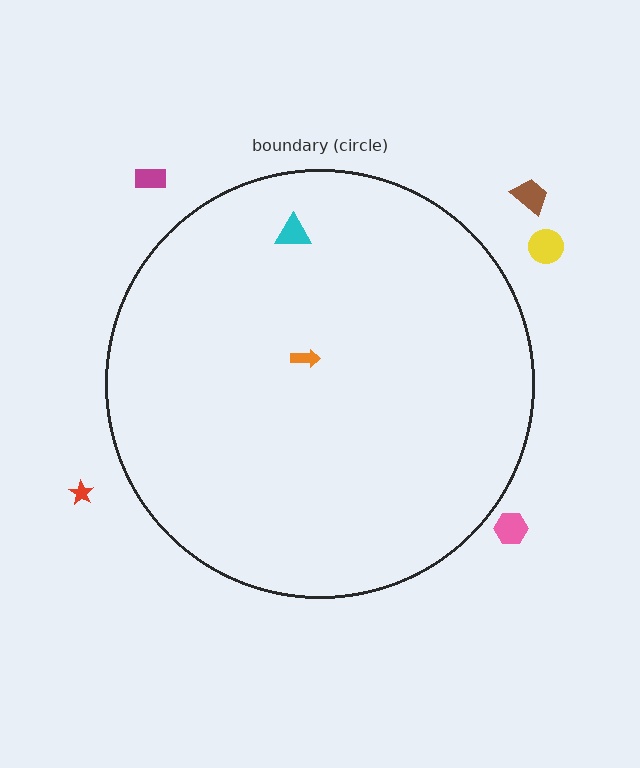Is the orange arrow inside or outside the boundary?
Inside.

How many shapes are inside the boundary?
2 inside, 5 outside.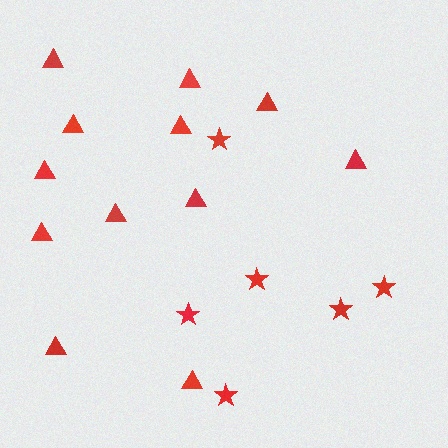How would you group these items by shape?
There are 2 groups: one group of stars (6) and one group of triangles (12).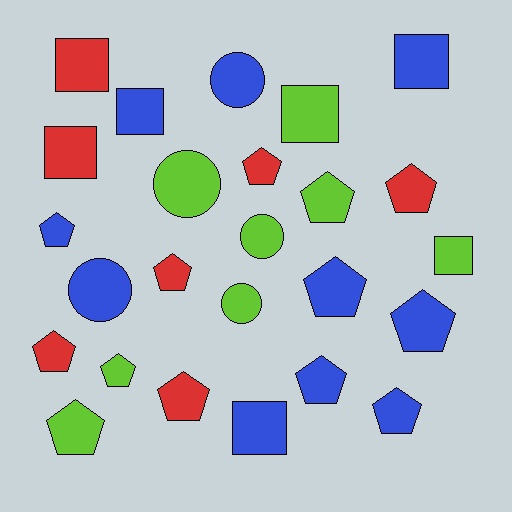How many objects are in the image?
There are 25 objects.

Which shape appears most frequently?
Pentagon, with 13 objects.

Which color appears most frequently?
Blue, with 10 objects.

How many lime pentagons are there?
There are 3 lime pentagons.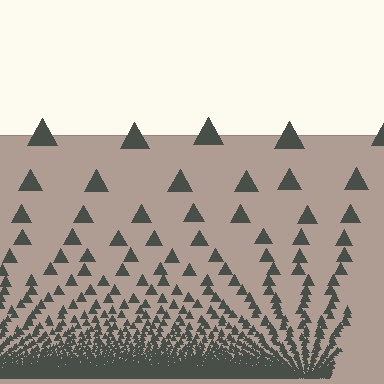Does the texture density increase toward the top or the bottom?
Density increases toward the bottom.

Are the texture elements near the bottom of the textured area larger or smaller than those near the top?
Smaller. The gradient is inverted — elements near the bottom are smaller and denser.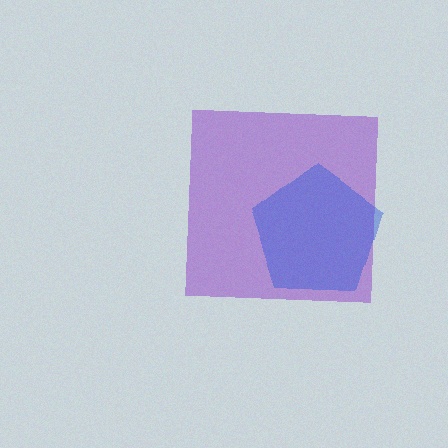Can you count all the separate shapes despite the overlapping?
Yes, there are 2 separate shapes.